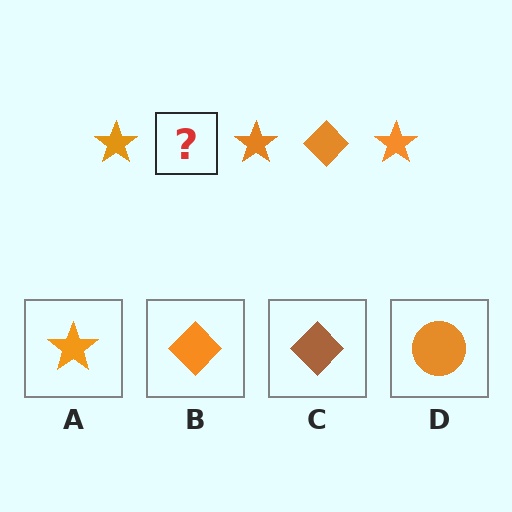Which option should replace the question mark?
Option B.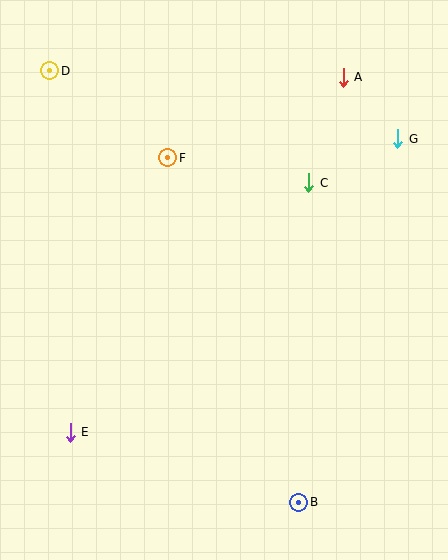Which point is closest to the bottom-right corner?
Point B is closest to the bottom-right corner.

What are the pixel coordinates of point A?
Point A is at (343, 77).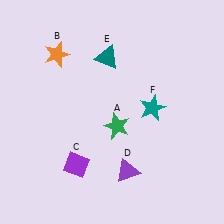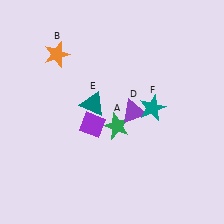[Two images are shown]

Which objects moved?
The objects that moved are: the purple diamond (C), the purple triangle (D), the teal triangle (E).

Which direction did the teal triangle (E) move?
The teal triangle (E) moved down.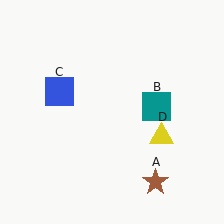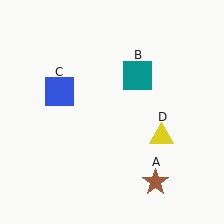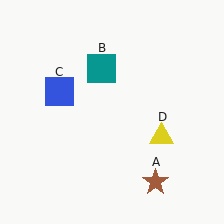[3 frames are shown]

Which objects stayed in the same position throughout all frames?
Brown star (object A) and blue square (object C) and yellow triangle (object D) remained stationary.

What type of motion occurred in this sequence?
The teal square (object B) rotated counterclockwise around the center of the scene.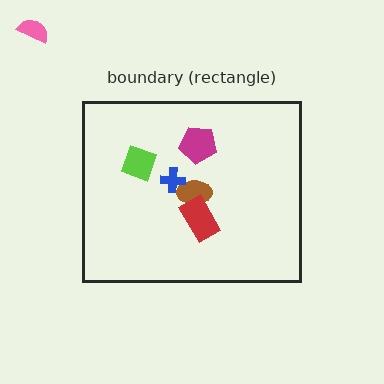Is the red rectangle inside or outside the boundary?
Inside.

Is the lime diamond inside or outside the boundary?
Inside.